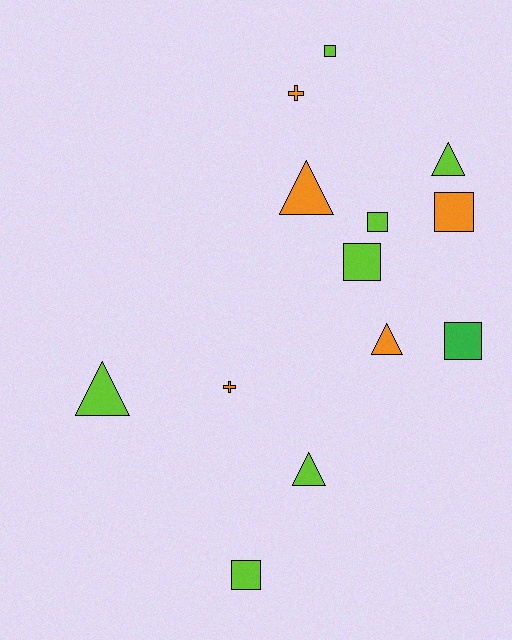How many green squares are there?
There is 1 green square.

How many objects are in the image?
There are 13 objects.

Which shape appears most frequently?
Square, with 6 objects.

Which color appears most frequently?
Lime, with 7 objects.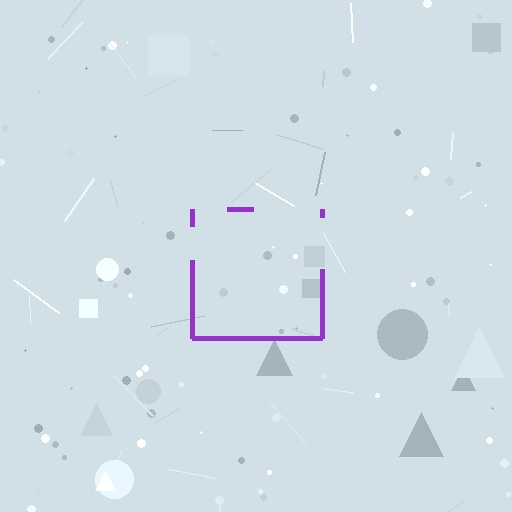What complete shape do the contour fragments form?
The contour fragments form a square.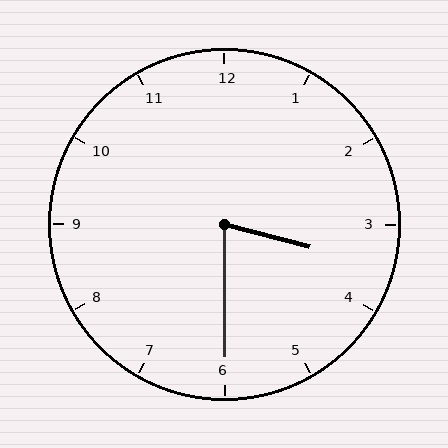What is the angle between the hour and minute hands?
Approximately 75 degrees.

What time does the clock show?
3:30.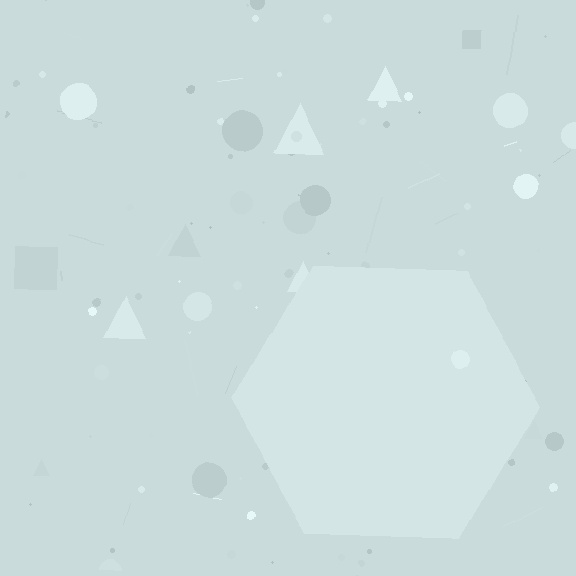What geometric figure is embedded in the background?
A hexagon is embedded in the background.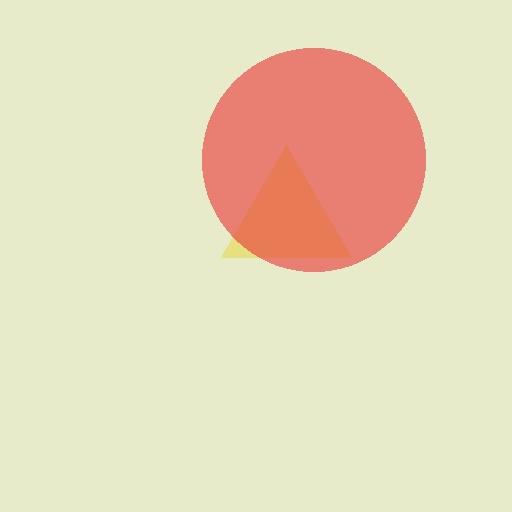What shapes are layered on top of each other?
The layered shapes are: a yellow triangle, a red circle.